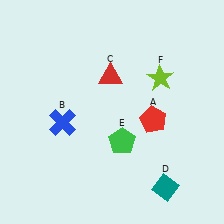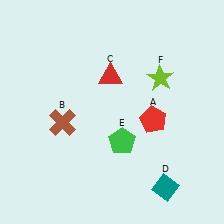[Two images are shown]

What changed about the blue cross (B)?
In Image 1, B is blue. In Image 2, it changed to brown.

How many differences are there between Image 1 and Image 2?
There is 1 difference between the two images.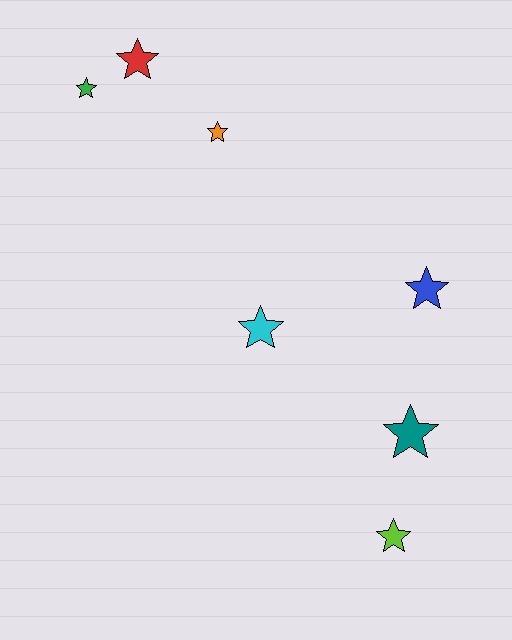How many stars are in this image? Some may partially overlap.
There are 7 stars.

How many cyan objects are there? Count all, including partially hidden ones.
There is 1 cyan object.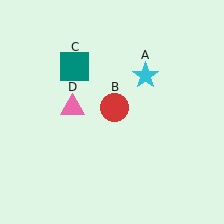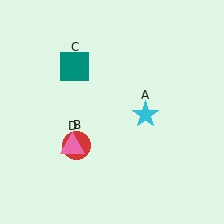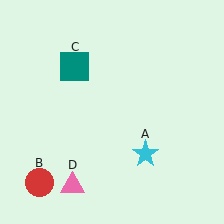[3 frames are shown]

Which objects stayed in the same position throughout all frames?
Teal square (object C) remained stationary.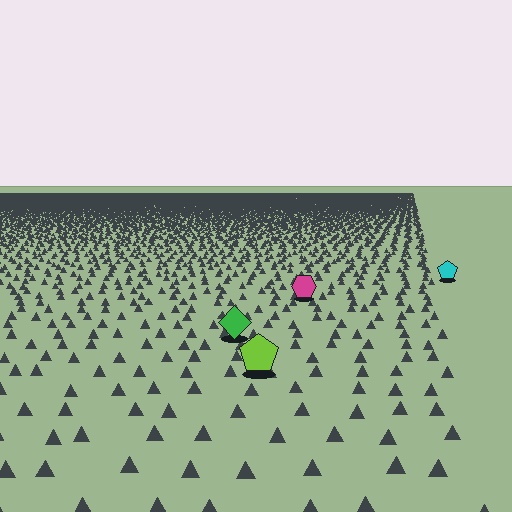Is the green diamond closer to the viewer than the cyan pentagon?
Yes. The green diamond is closer — you can tell from the texture gradient: the ground texture is coarser near it.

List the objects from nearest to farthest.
From nearest to farthest: the lime pentagon, the green diamond, the magenta hexagon, the cyan pentagon.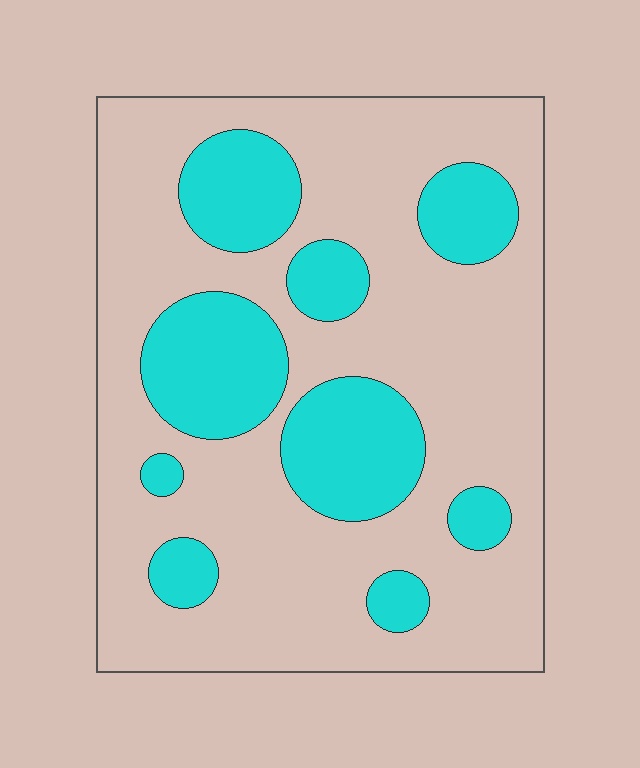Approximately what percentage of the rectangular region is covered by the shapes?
Approximately 30%.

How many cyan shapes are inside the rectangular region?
9.